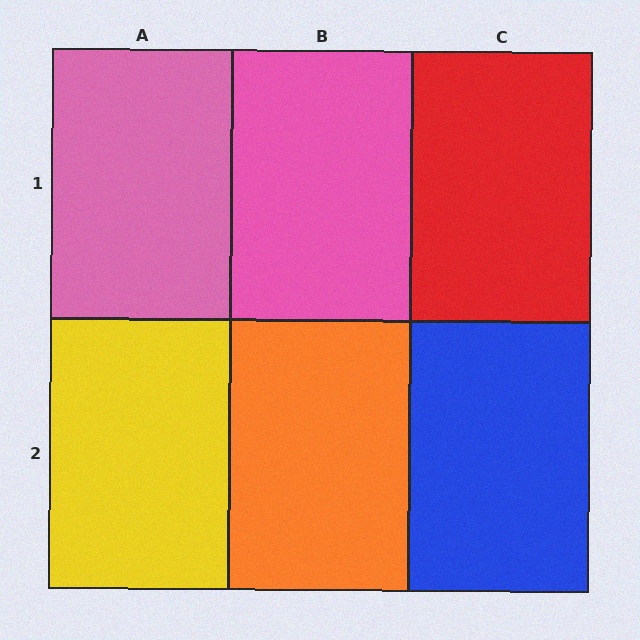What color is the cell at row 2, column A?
Yellow.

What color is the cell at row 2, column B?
Orange.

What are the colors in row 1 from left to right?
Pink, pink, red.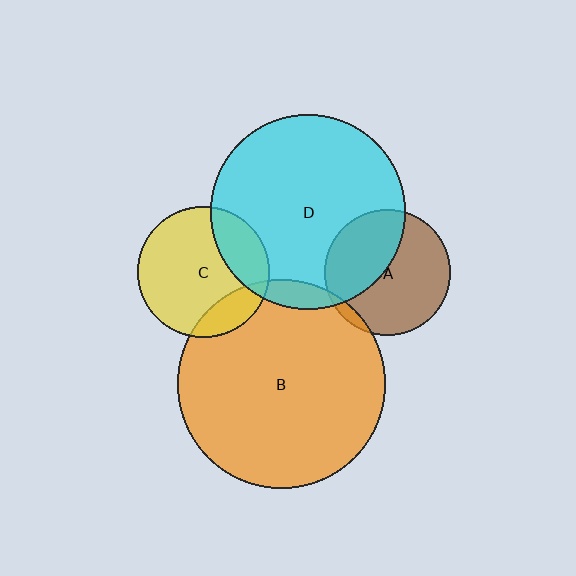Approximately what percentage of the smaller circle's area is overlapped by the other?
Approximately 40%.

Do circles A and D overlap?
Yes.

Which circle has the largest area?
Circle B (orange).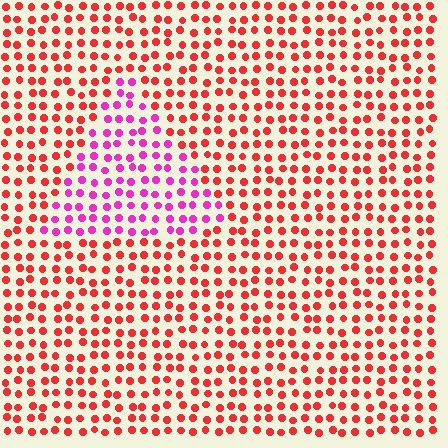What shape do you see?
I see a triangle.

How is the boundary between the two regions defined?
The boundary is defined purely by a slight shift in hue (about 47 degrees). Spacing, size, and orientation are identical on both sides.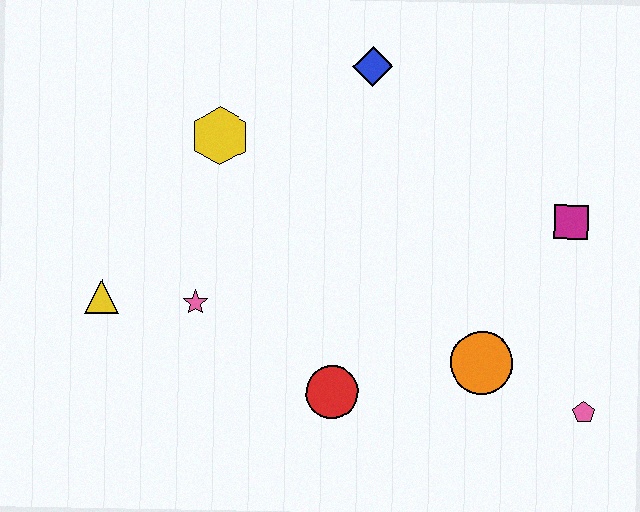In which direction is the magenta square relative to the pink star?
The magenta square is to the right of the pink star.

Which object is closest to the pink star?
The yellow triangle is closest to the pink star.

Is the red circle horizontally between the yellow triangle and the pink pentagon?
Yes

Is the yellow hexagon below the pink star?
No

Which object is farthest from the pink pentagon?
The yellow triangle is farthest from the pink pentagon.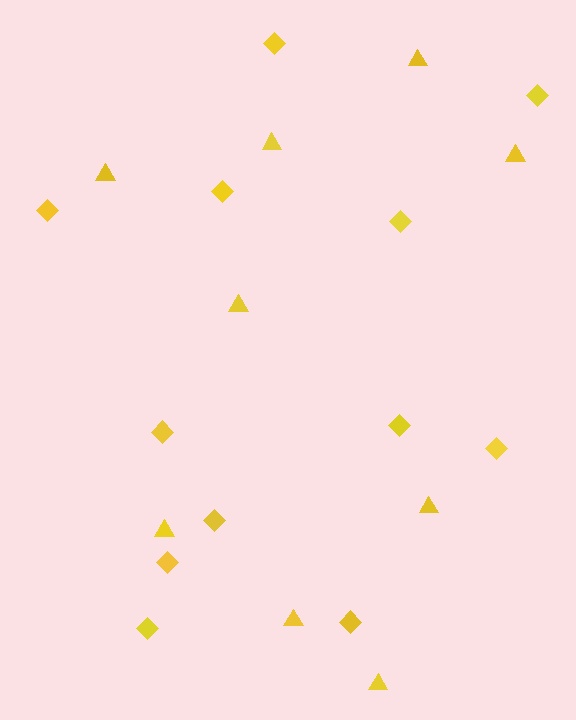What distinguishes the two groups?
There are 2 groups: one group of triangles (9) and one group of diamonds (12).